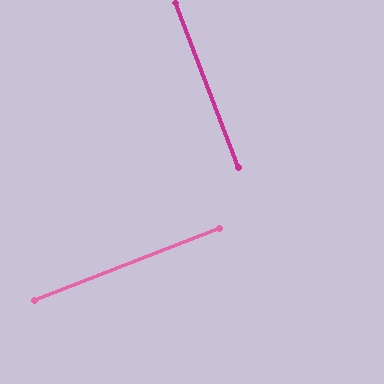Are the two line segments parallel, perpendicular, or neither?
Perpendicular — they meet at approximately 90°.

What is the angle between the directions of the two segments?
Approximately 90 degrees.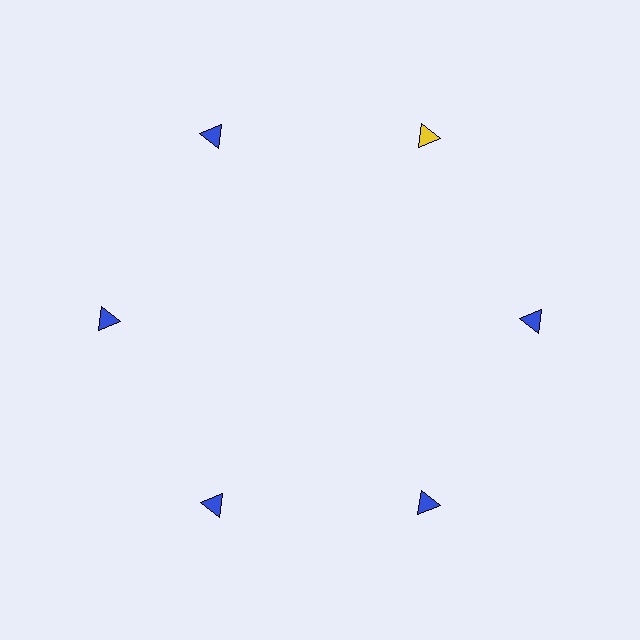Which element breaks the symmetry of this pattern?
The yellow triangle at roughly the 1 o'clock position breaks the symmetry. All other shapes are blue triangles.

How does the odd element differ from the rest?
It has a different color: yellow instead of blue.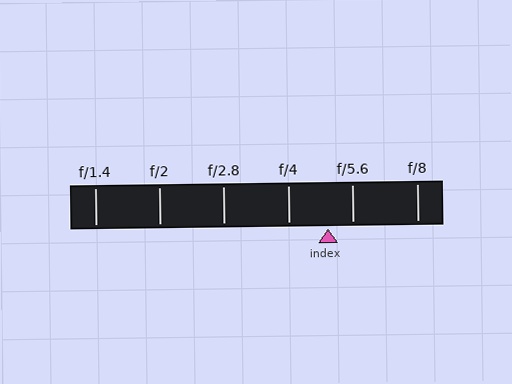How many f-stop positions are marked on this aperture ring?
There are 6 f-stop positions marked.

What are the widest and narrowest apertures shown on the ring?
The widest aperture shown is f/1.4 and the narrowest is f/8.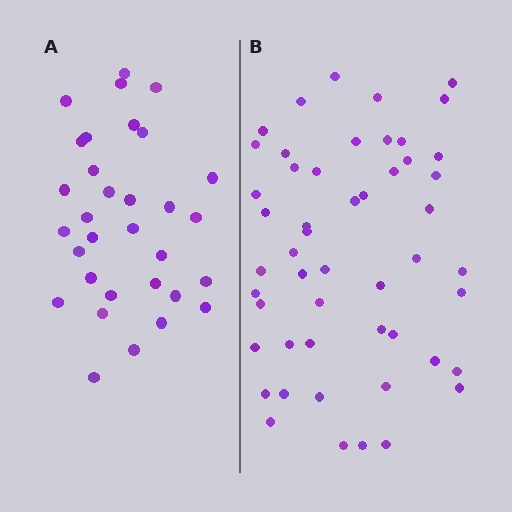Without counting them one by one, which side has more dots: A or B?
Region B (the right region) has more dots.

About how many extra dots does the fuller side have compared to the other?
Region B has approximately 20 more dots than region A.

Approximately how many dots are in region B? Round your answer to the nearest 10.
About 50 dots. (The exact count is 51, which rounds to 50.)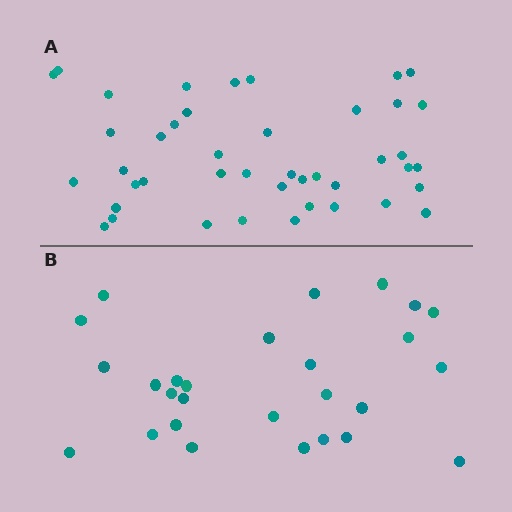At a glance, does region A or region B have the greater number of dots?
Region A (the top region) has more dots.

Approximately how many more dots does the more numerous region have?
Region A has approximately 15 more dots than region B.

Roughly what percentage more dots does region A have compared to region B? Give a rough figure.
About 60% more.